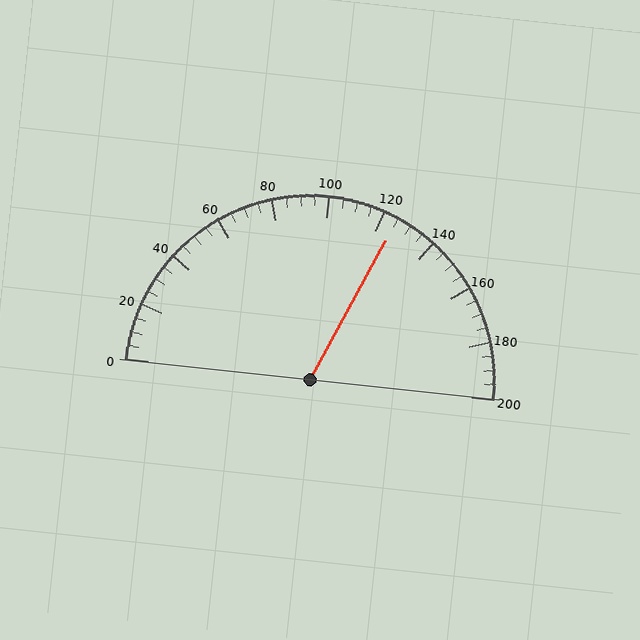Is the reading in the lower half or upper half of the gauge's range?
The reading is in the upper half of the range (0 to 200).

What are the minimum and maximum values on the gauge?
The gauge ranges from 0 to 200.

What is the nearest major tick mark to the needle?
The nearest major tick mark is 120.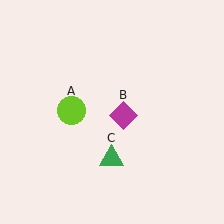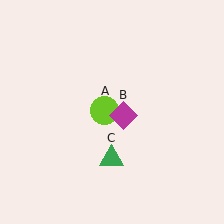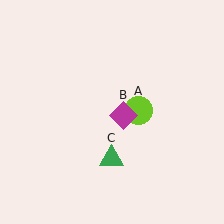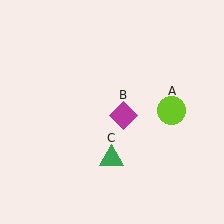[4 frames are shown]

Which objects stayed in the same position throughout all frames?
Magenta diamond (object B) and green triangle (object C) remained stationary.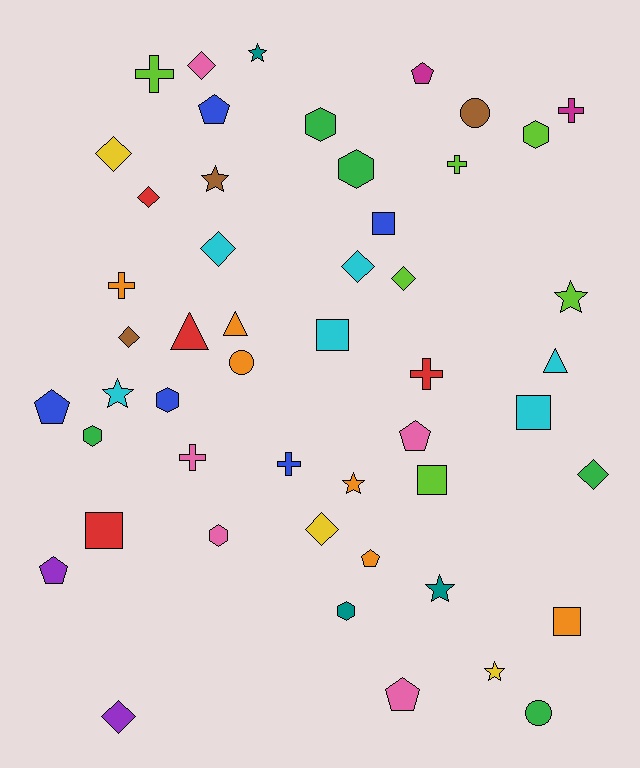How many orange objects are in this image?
There are 6 orange objects.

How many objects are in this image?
There are 50 objects.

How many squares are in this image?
There are 6 squares.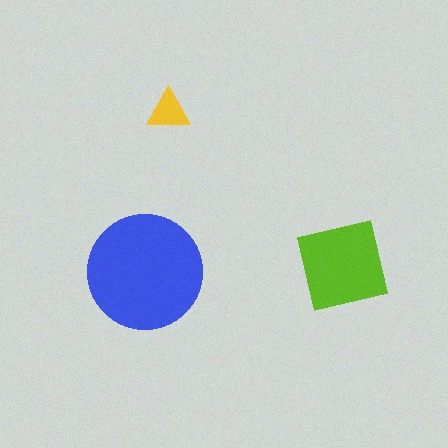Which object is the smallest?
The yellow triangle.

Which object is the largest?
The blue circle.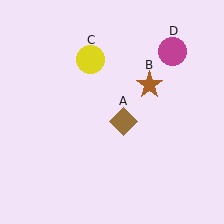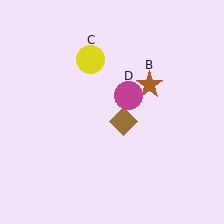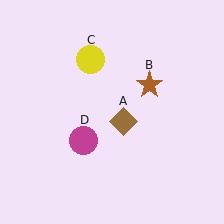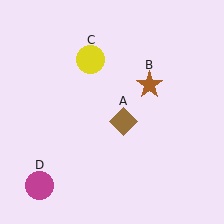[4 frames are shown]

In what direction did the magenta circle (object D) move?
The magenta circle (object D) moved down and to the left.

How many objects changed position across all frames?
1 object changed position: magenta circle (object D).